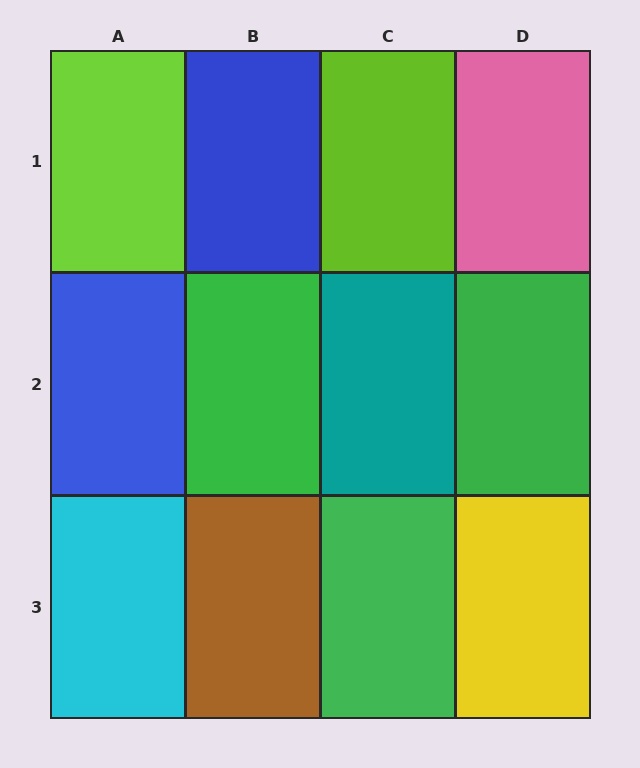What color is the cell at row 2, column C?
Teal.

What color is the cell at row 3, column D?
Yellow.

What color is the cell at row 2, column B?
Green.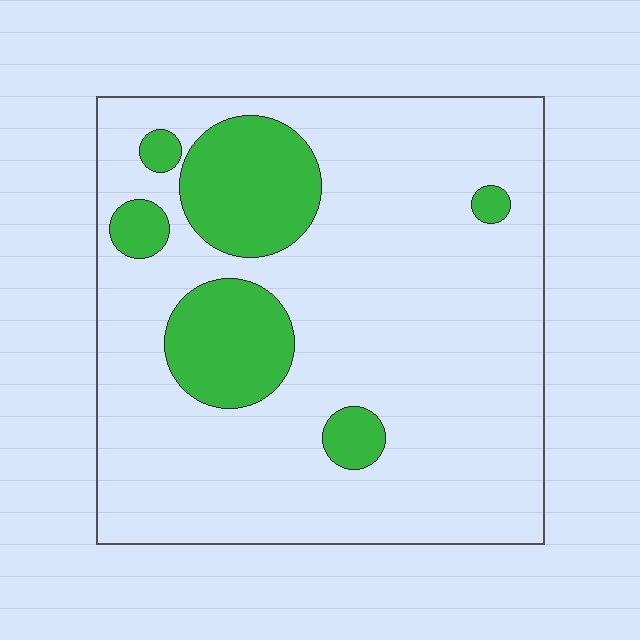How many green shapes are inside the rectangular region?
6.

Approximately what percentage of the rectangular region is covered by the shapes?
Approximately 20%.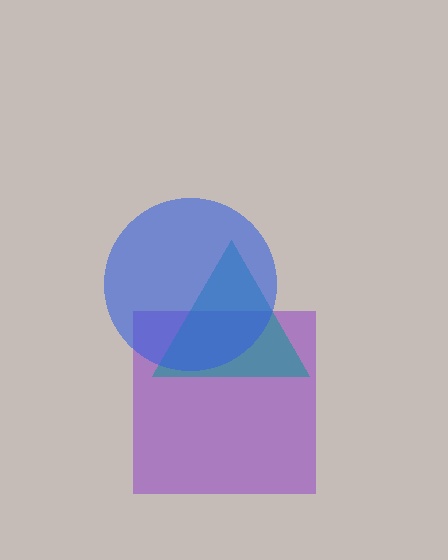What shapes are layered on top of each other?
The layered shapes are: a purple square, a teal triangle, a blue circle.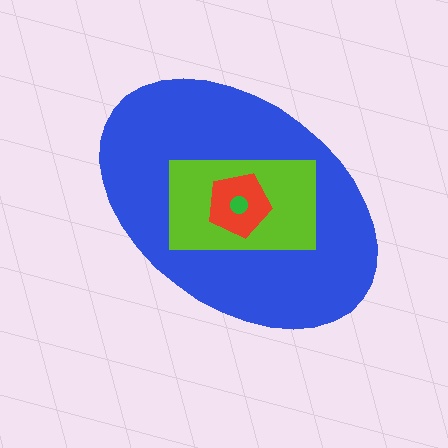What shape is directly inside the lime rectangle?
The red pentagon.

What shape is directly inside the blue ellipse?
The lime rectangle.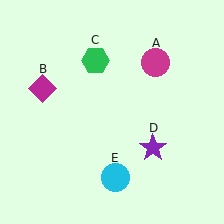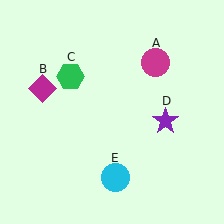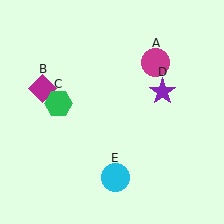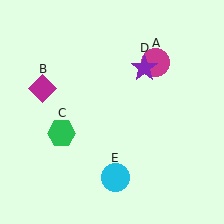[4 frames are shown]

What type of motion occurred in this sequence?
The green hexagon (object C), purple star (object D) rotated counterclockwise around the center of the scene.